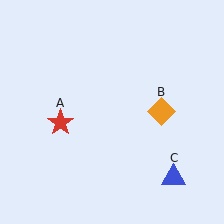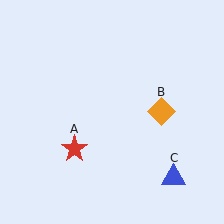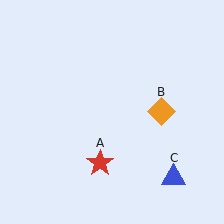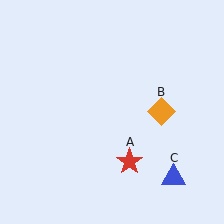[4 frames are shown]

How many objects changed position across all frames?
1 object changed position: red star (object A).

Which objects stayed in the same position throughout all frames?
Orange diamond (object B) and blue triangle (object C) remained stationary.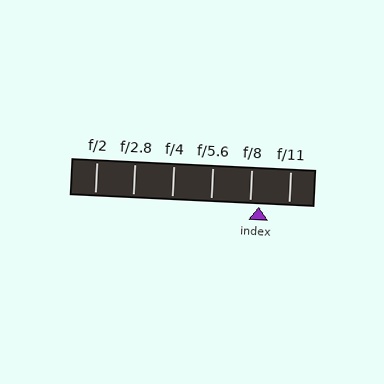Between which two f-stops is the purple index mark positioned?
The index mark is between f/8 and f/11.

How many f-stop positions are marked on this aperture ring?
There are 6 f-stop positions marked.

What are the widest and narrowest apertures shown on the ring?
The widest aperture shown is f/2 and the narrowest is f/11.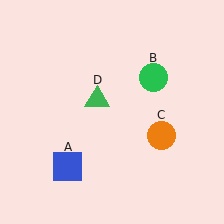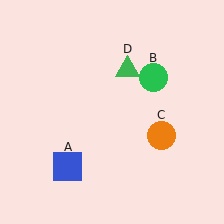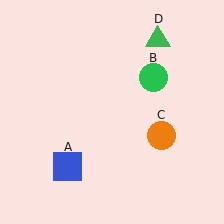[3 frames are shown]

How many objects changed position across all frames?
1 object changed position: green triangle (object D).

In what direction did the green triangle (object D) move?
The green triangle (object D) moved up and to the right.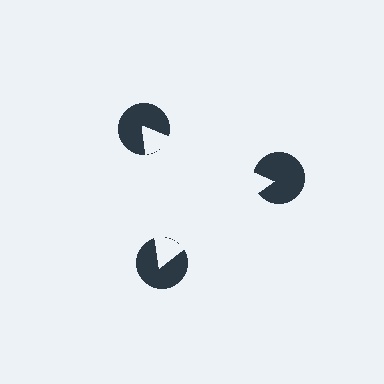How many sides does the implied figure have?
3 sides.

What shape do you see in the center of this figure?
An illusory triangle — its edges are inferred from the aligned wedge cuts in the pac-man discs, not physically drawn.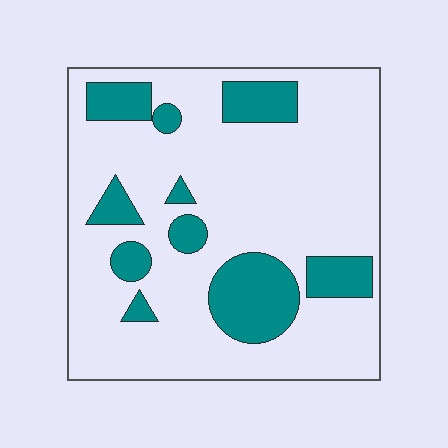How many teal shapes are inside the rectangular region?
10.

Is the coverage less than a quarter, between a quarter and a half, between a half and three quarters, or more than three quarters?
Less than a quarter.